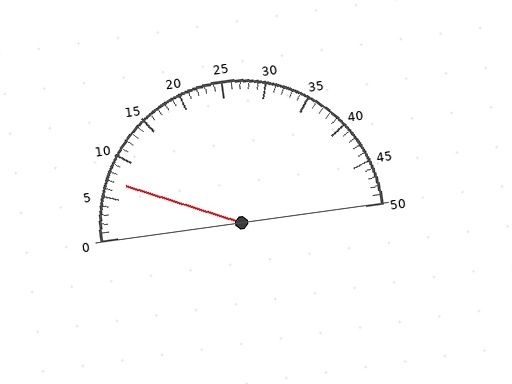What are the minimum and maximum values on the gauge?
The gauge ranges from 0 to 50.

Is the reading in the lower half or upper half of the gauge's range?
The reading is in the lower half of the range (0 to 50).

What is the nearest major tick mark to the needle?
The nearest major tick mark is 5.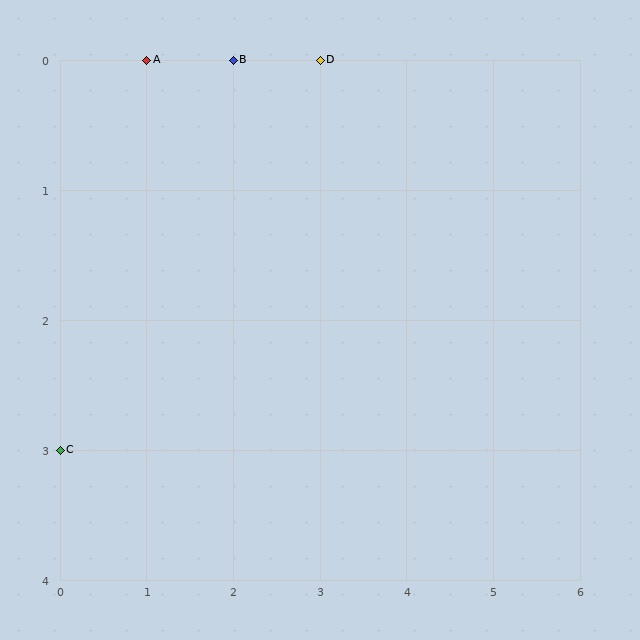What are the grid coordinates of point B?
Point B is at grid coordinates (2, 0).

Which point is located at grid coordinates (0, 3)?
Point C is at (0, 3).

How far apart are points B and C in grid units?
Points B and C are 2 columns and 3 rows apart (about 3.6 grid units diagonally).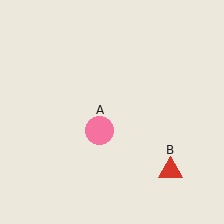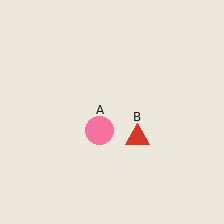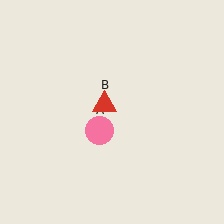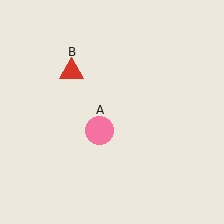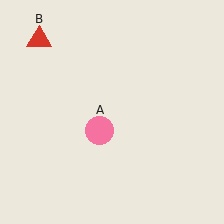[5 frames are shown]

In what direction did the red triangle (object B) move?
The red triangle (object B) moved up and to the left.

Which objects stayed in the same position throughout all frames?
Pink circle (object A) remained stationary.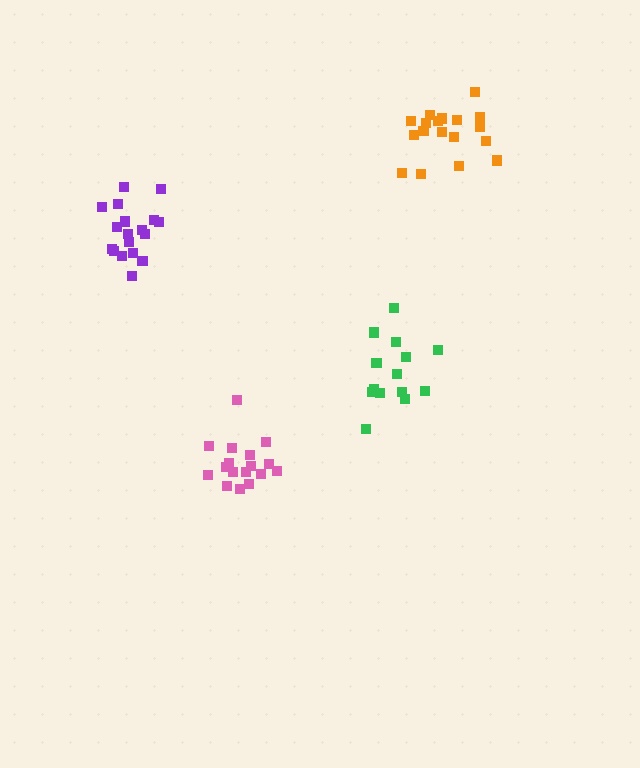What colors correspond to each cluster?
The clusters are colored: orange, pink, green, purple.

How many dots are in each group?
Group 1: 18 dots, Group 2: 17 dots, Group 3: 14 dots, Group 4: 18 dots (67 total).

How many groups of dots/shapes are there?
There are 4 groups.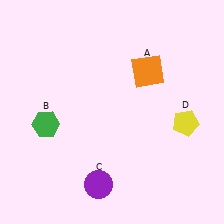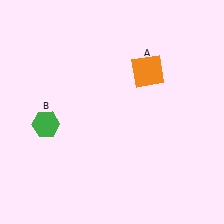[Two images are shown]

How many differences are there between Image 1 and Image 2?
There are 2 differences between the two images.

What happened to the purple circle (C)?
The purple circle (C) was removed in Image 2. It was in the bottom-left area of Image 1.